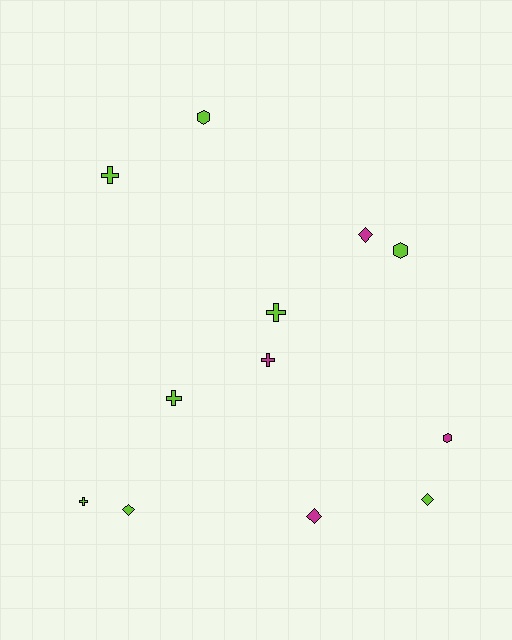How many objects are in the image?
There are 12 objects.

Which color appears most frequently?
Lime, with 8 objects.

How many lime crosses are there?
There are 4 lime crosses.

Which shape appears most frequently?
Cross, with 5 objects.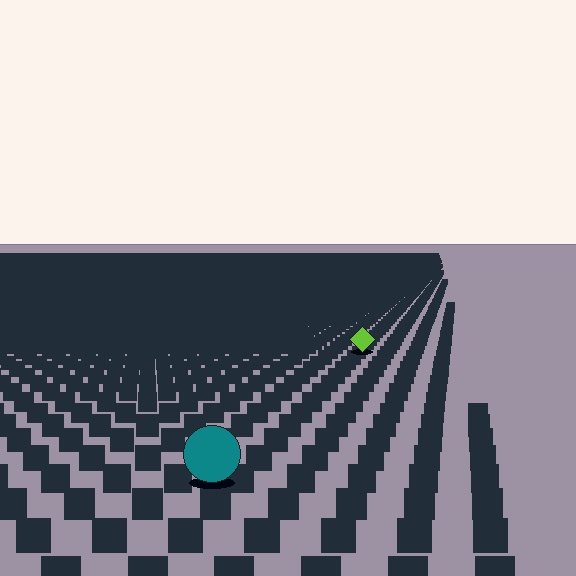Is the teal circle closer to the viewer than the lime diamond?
Yes. The teal circle is closer — you can tell from the texture gradient: the ground texture is coarser near it.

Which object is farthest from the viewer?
The lime diamond is farthest from the viewer. It appears smaller and the ground texture around it is denser.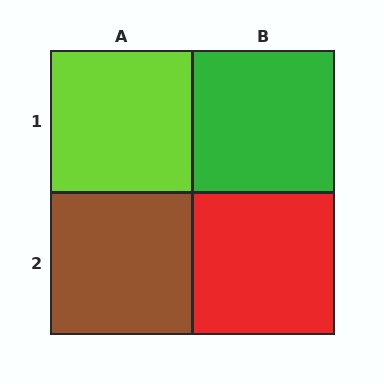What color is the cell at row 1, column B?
Green.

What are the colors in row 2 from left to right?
Brown, red.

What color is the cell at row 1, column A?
Lime.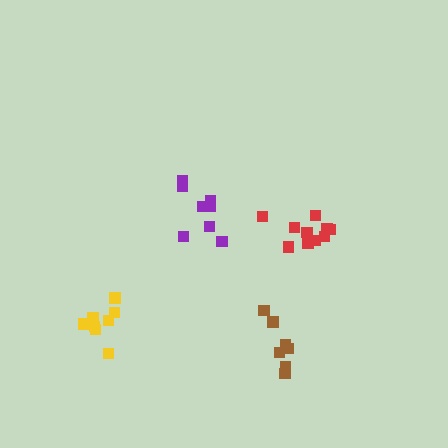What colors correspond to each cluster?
The clusters are colored: red, purple, yellow, brown.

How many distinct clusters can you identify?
There are 4 distinct clusters.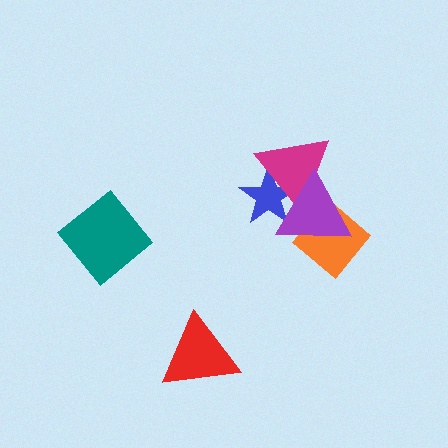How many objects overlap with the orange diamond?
1 object overlaps with the orange diamond.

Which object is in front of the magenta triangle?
The purple triangle is in front of the magenta triangle.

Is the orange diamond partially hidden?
Yes, it is partially covered by another shape.